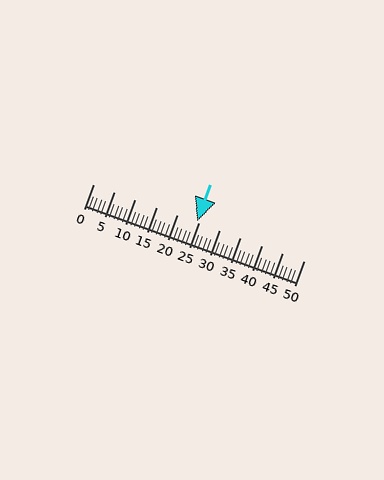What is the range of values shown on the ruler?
The ruler shows values from 0 to 50.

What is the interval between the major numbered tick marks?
The major tick marks are spaced 5 units apart.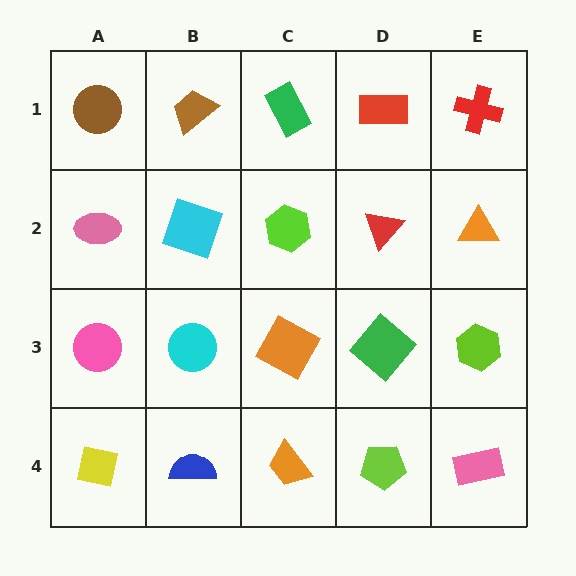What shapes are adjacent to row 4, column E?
A lime hexagon (row 3, column E), a lime pentagon (row 4, column D).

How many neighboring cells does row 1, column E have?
2.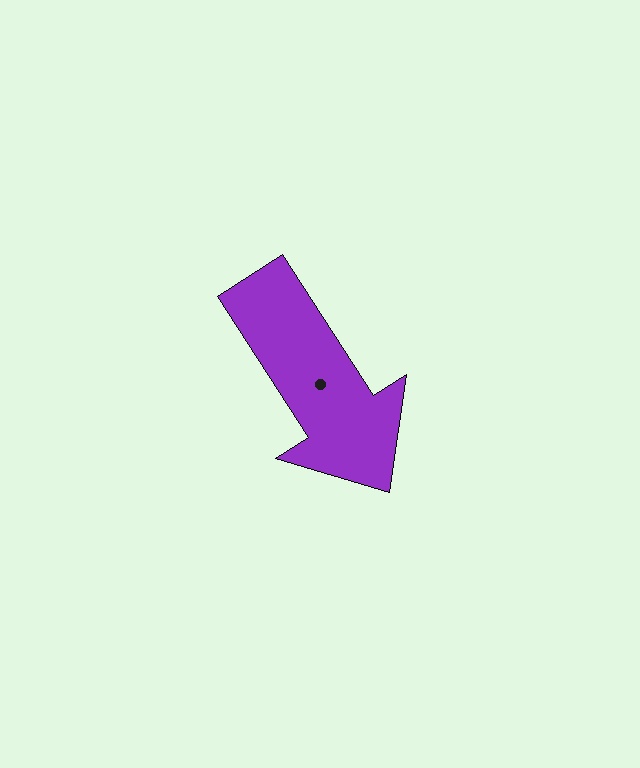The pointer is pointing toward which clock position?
Roughly 5 o'clock.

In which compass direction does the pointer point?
Southeast.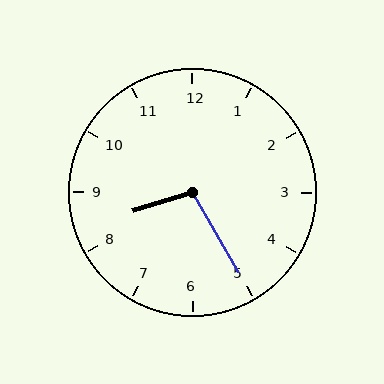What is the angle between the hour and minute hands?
Approximately 102 degrees.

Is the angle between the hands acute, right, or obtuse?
It is obtuse.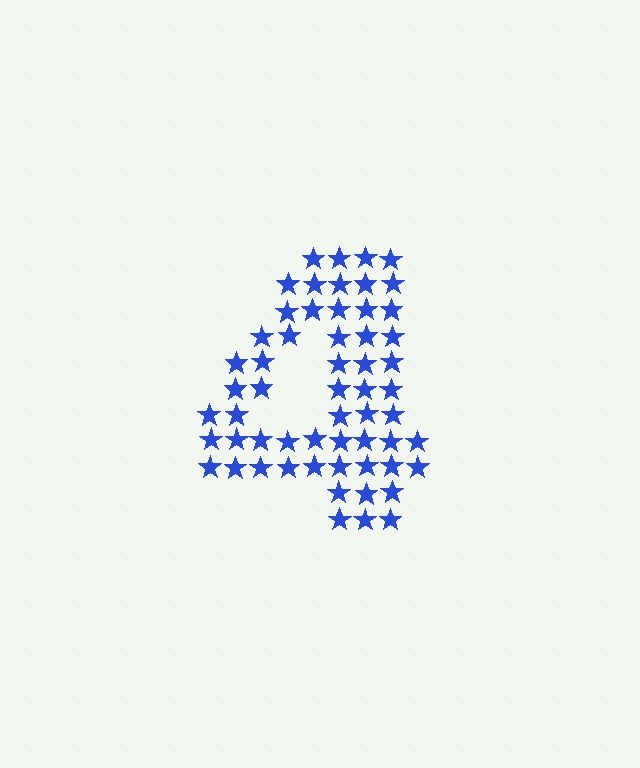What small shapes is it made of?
It is made of small stars.